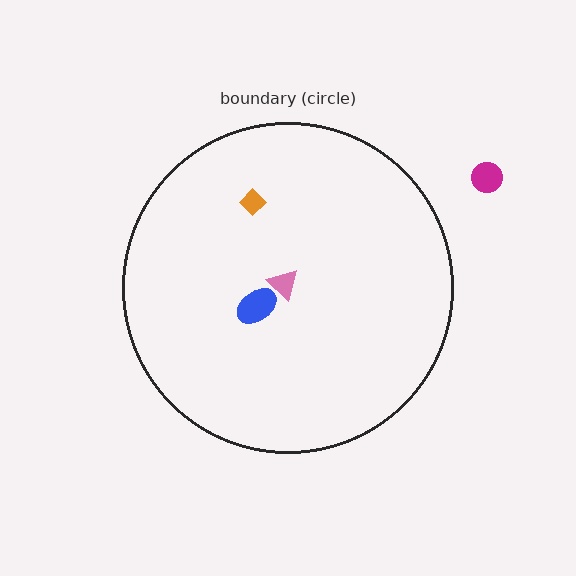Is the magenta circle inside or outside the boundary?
Outside.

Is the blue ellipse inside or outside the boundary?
Inside.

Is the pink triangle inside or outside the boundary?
Inside.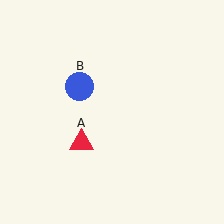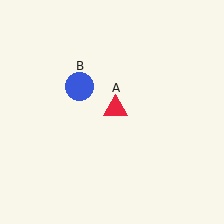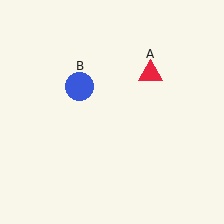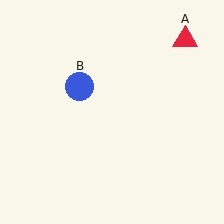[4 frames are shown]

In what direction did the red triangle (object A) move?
The red triangle (object A) moved up and to the right.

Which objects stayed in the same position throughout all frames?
Blue circle (object B) remained stationary.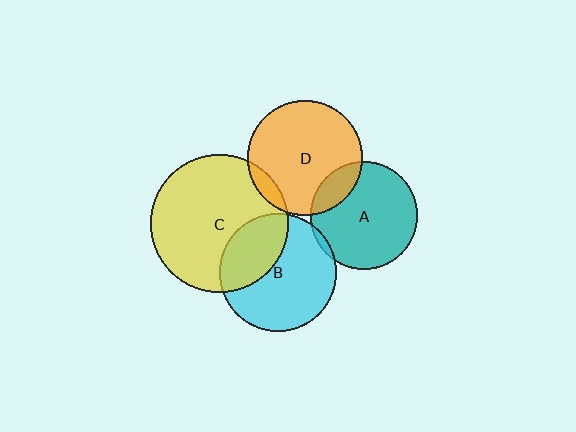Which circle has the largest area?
Circle C (yellow).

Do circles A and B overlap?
Yes.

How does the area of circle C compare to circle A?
Approximately 1.6 times.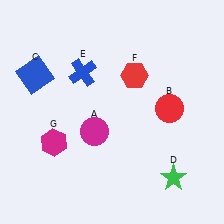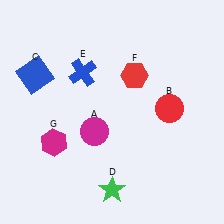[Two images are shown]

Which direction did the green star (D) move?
The green star (D) moved left.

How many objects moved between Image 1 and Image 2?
1 object moved between the two images.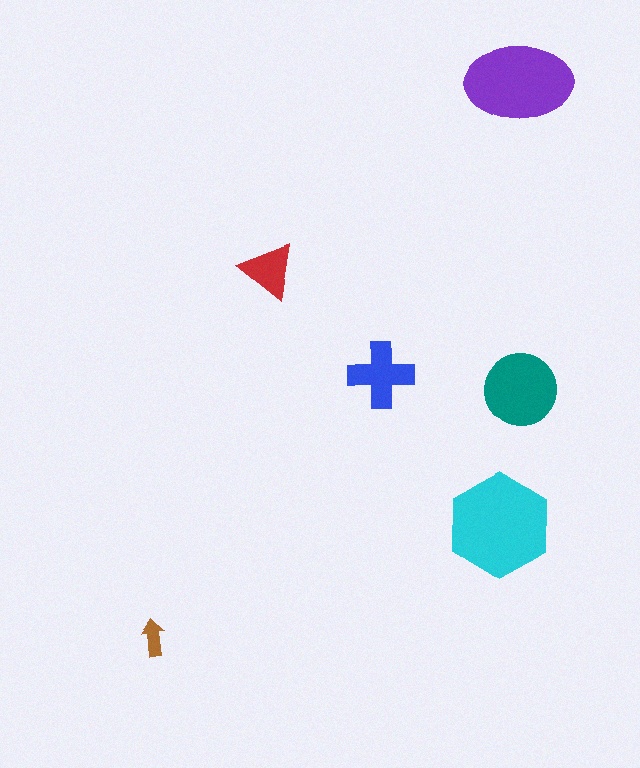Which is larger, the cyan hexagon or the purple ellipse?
The cyan hexagon.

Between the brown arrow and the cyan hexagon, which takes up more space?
The cyan hexagon.